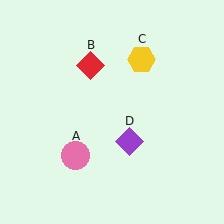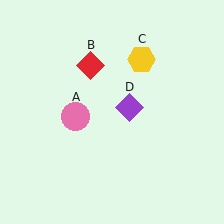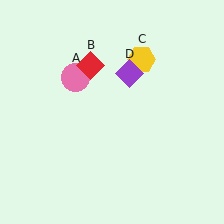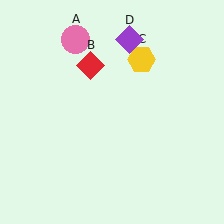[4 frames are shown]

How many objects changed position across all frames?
2 objects changed position: pink circle (object A), purple diamond (object D).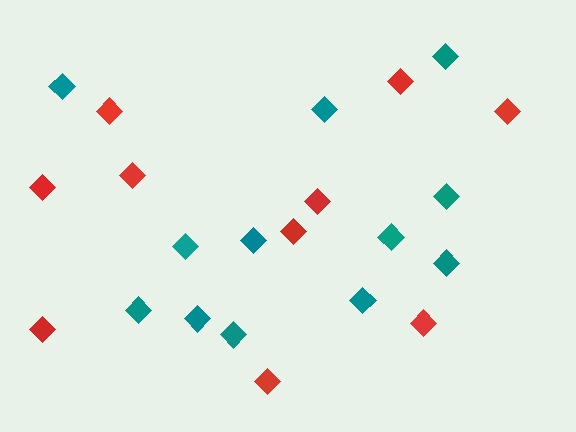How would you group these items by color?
There are 2 groups: one group of teal diamonds (12) and one group of red diamonds (10).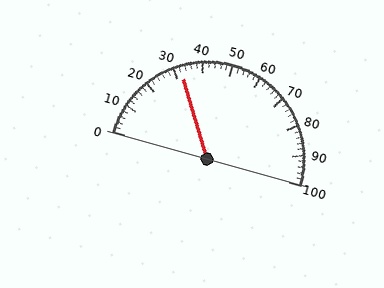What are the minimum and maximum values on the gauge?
The gauge ranges from 0 to 100.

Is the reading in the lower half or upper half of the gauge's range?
The reading is in the lower half of the range (0 to 100).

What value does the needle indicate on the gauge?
The needle indicates approximately 32.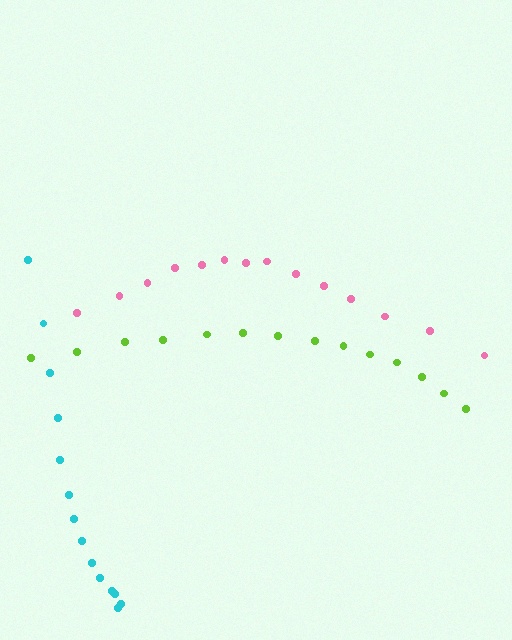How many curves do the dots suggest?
There are 3 distinct paths.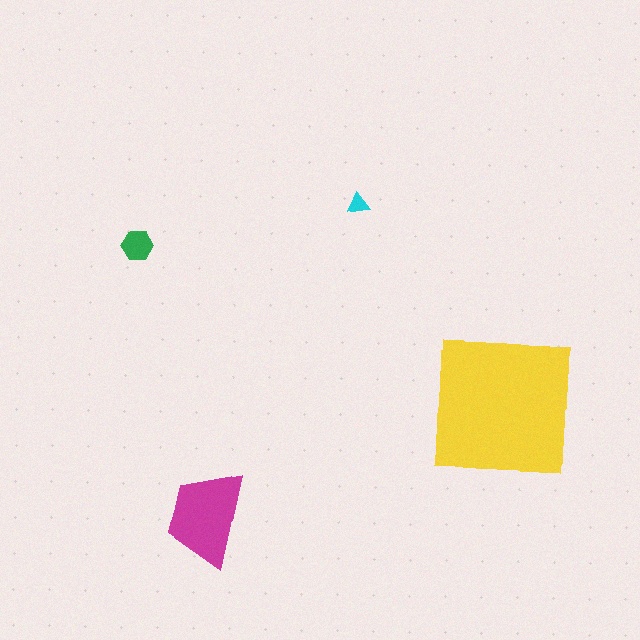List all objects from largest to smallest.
The yellow square, the magenta trapezoid, the green hexagon, the cyan triangle.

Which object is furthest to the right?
The yellow square is rightmost.